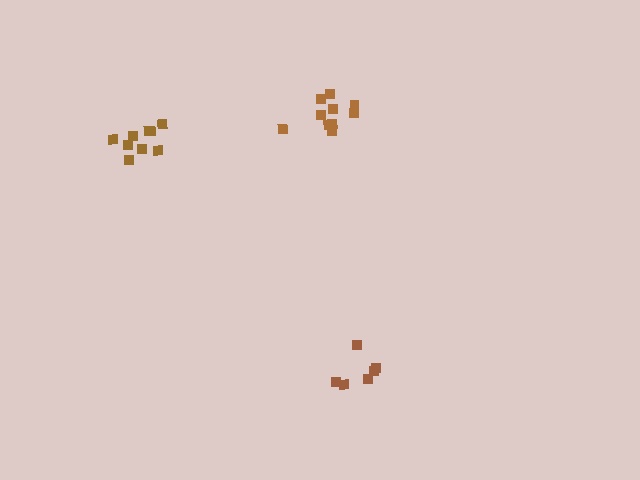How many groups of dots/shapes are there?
There are 3 groups.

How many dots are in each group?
Group 1: 9 dots, Group 2: 10 dots, Group 3: 6 dots (25 total).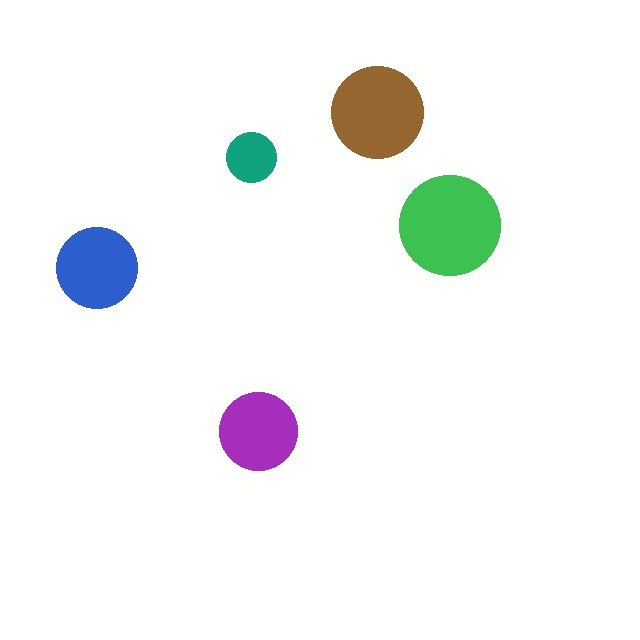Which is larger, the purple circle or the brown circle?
The brown one.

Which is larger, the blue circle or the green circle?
The green one.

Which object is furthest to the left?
The blue circle is leftmost.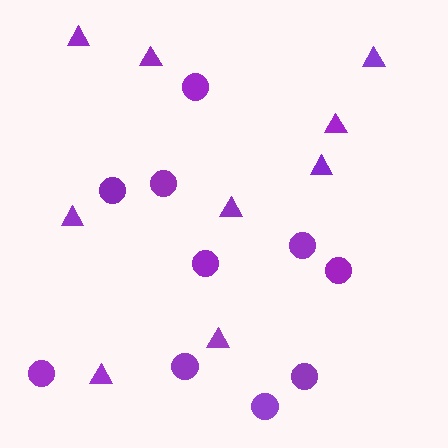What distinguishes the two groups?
There are 2 groups: one group of triangles (9) and one group of circles (10).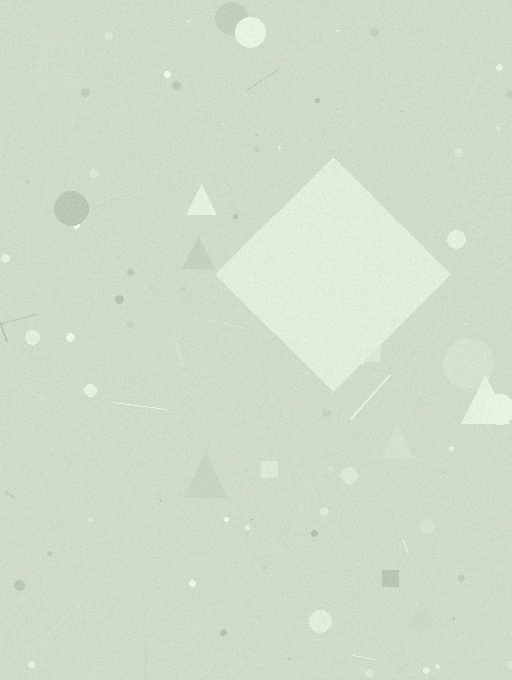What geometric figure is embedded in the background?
A diamond is embedded in the background.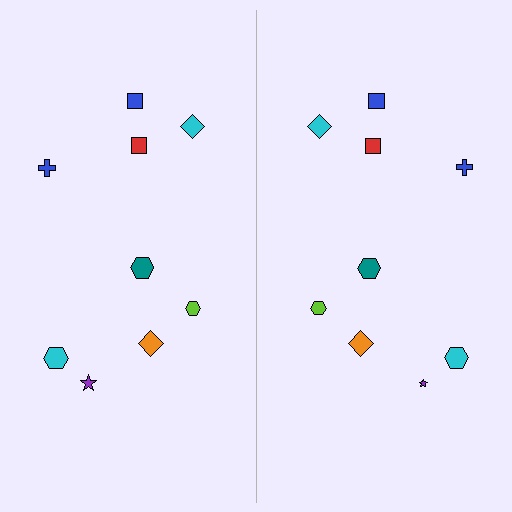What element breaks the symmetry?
The purple star on the right side has a different size than its mirror counterpart.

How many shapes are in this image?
There are 18 shapes in this image.